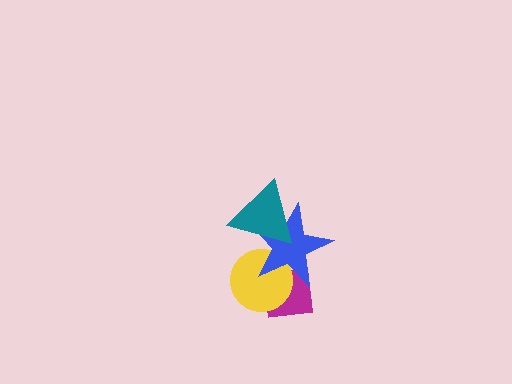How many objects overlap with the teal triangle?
1 object overlaps with the teal triangle.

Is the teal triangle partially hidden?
No, no other shape covers it.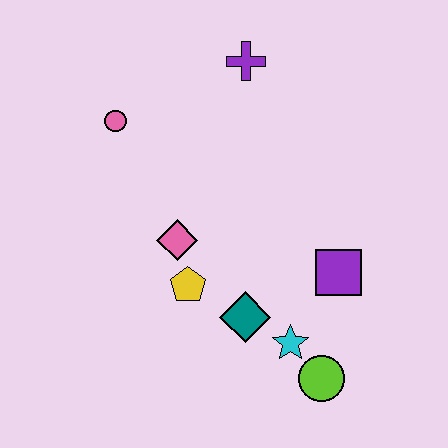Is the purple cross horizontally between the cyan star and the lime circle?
No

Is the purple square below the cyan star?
No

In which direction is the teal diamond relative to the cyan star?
The teal diamond is to the left of the cyan star.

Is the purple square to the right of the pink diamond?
Yes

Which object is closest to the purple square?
The cyan star is closest to the purple square.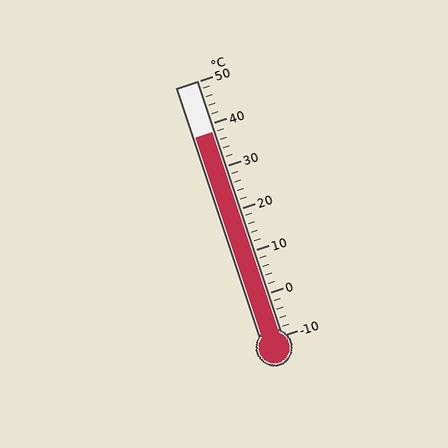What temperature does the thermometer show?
The thermometer shows approximately 38°C.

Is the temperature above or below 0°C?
The temperature is above 0°C.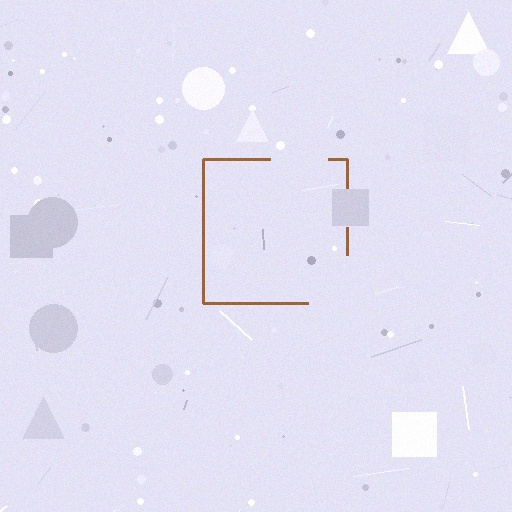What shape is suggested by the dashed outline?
The dashed outline suggests a square.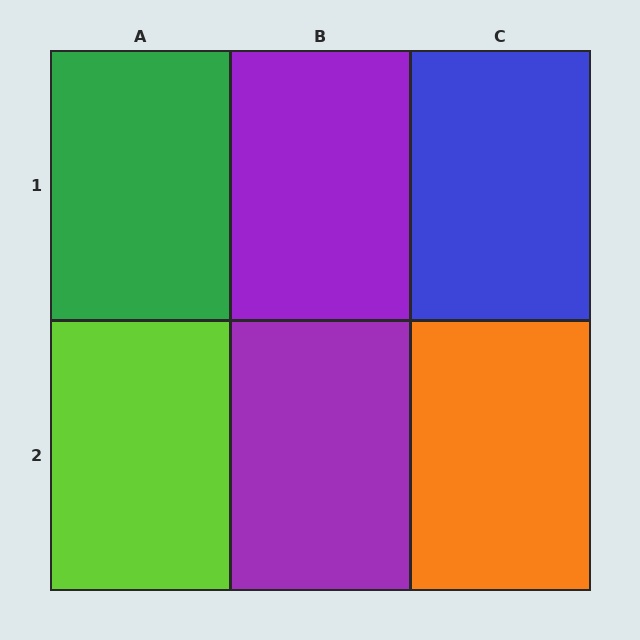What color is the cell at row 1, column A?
Green.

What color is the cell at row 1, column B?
Purple.